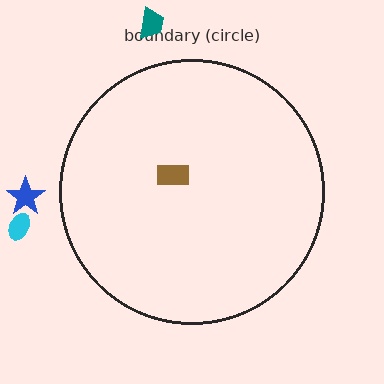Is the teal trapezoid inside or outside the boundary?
Outside.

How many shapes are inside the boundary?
1 inside, 3 outside.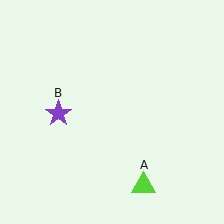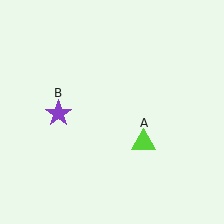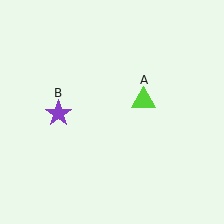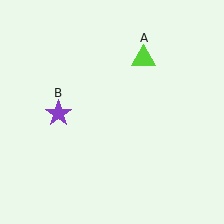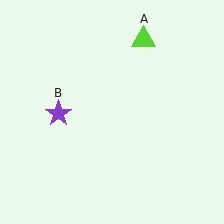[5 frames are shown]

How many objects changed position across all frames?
1 object changed position: lime triangle (object A).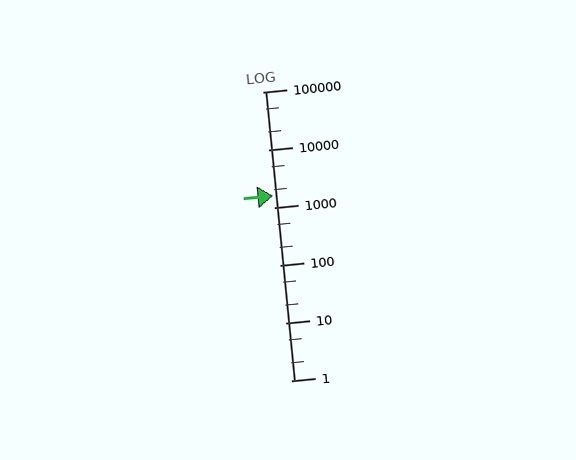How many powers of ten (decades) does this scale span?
The scale spans 5 decades, from 1 to 100000.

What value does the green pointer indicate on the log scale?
The pointer indicates approximately 1600.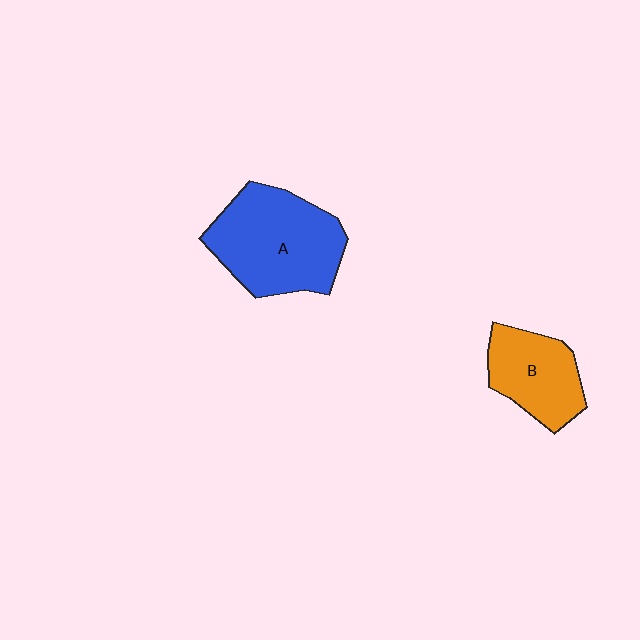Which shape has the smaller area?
Shape B (orange).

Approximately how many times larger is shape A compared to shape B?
Approximately 1.6 times.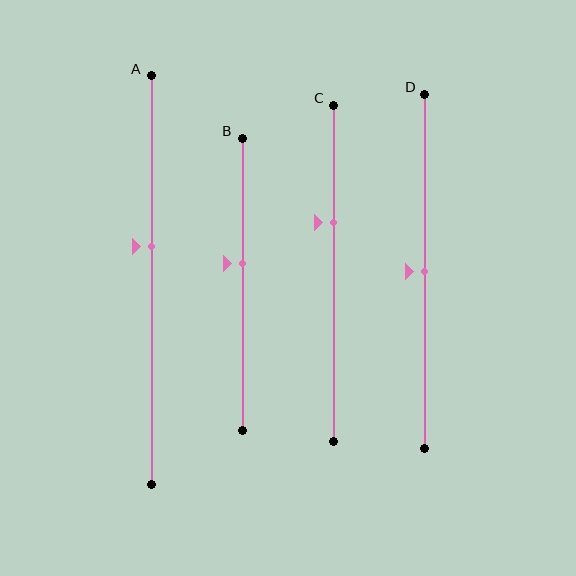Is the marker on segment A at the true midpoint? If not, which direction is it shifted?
No, the marker on segment A is shifted upward by about 8% of the segment length.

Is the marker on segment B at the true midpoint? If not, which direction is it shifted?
No, the marker on segment B is shifted upward by about 7% of the segment length.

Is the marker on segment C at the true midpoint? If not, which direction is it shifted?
No, the marker on segment C is shifted upward by about 15% of the segment length.